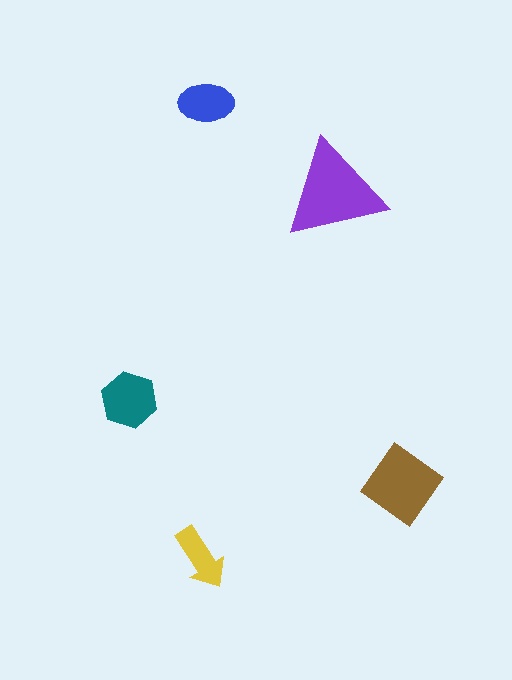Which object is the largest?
The purple triangle.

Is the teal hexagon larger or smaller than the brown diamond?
Smaller.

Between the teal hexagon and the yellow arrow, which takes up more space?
The teal hexagon.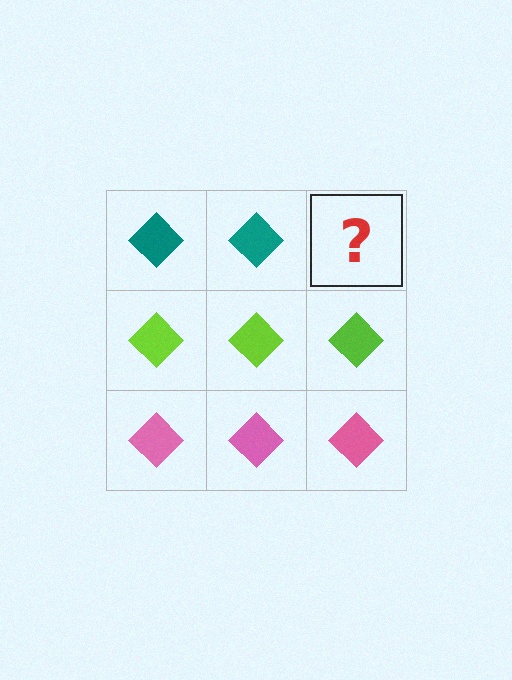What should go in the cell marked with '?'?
The missing cell should contain a teal diamond.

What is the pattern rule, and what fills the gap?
The rule is that each row has a consistent color. The gap should be filled with a teal diamond.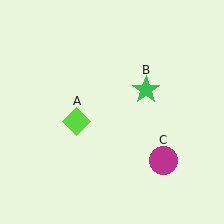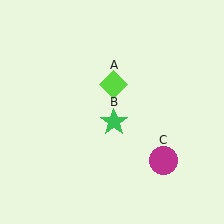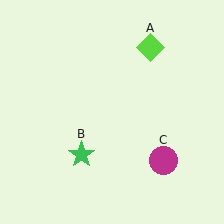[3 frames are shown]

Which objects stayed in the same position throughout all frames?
Magenta circle (object C) remained stationary.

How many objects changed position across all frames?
2 objects changed position: lime diamond (object A), green star (object B).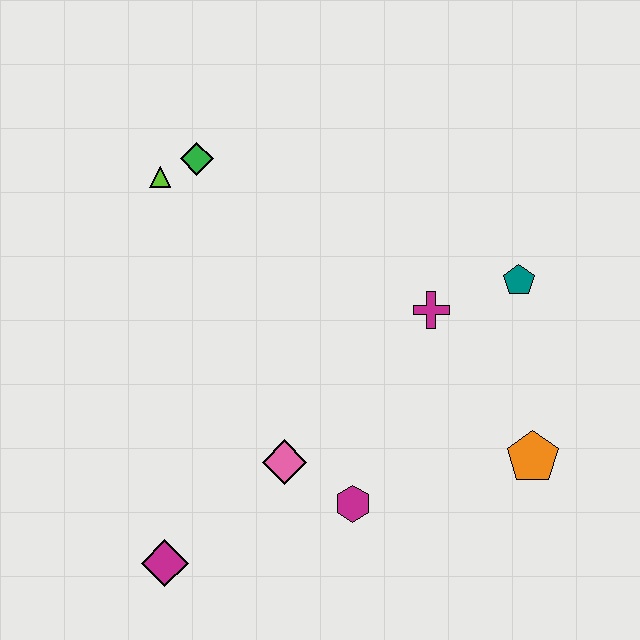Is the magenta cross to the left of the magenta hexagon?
No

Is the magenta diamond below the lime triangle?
Yes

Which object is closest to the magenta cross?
The teal pentagon is closest to the magenta cross.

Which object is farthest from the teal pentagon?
The magenta diamond is farthest from the teal pentagon.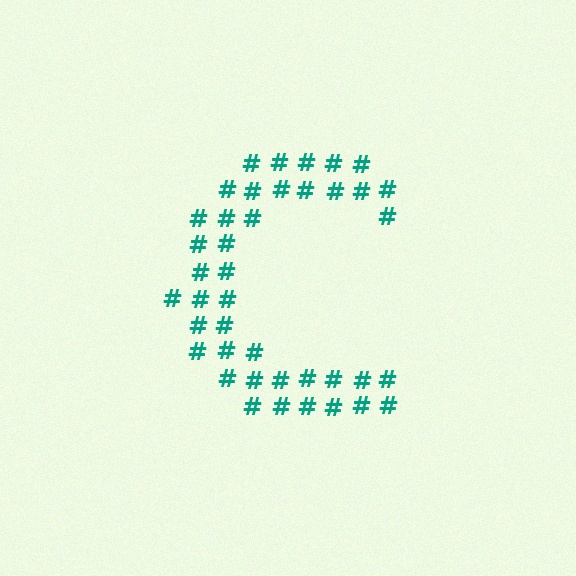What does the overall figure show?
The overall figure shows the letter C.